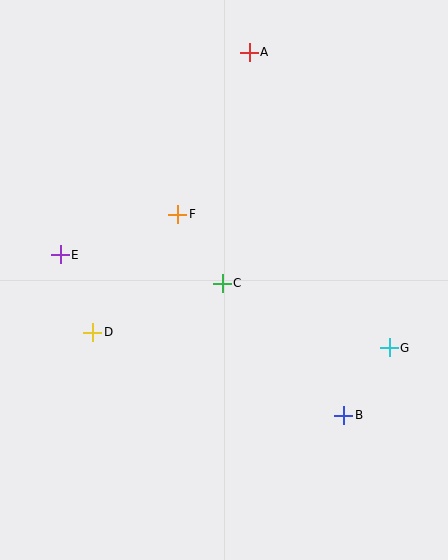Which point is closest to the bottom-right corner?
Point B is closest to the bottom-right corner.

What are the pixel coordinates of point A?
Point A is at (249, 52).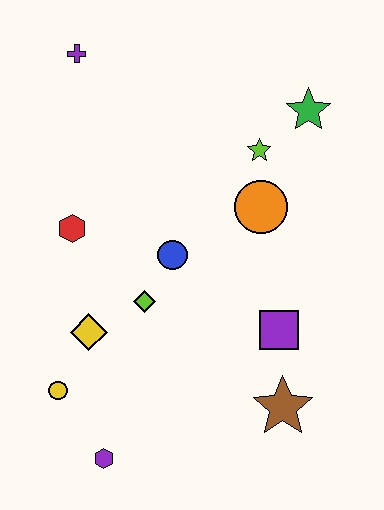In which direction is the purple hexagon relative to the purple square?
The purple hexagon is to the left of the purple square.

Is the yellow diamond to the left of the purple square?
Yes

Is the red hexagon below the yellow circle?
No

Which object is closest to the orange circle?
The lime star is closest to the orange circle.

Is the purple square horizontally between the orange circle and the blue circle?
No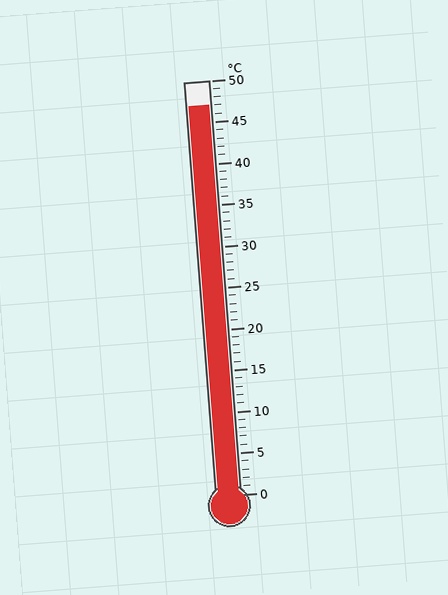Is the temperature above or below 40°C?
The temperature is above 40°C.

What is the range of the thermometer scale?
The thermometer scale ranges from 0°C to 50°C.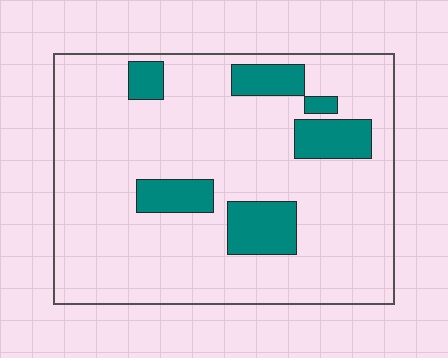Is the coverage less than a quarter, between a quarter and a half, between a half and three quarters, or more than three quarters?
Less than a quarter.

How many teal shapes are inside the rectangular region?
6.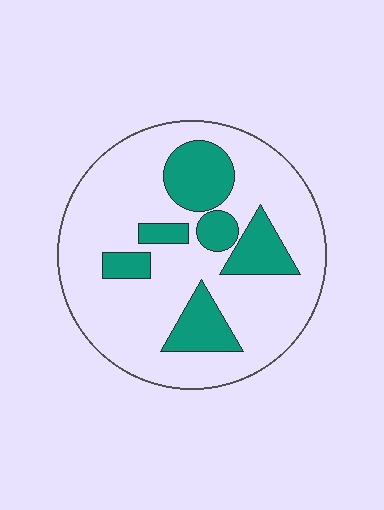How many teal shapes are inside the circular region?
6.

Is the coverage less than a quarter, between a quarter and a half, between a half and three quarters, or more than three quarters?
Less than a quarter.